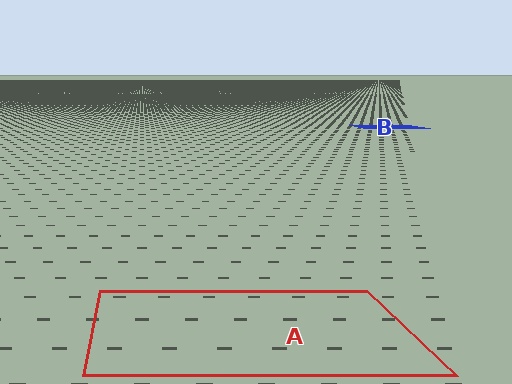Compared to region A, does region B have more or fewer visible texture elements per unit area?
Region B has more texture elements per unit area — they are packed more densely because it is farther away.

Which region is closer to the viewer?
Region A is closer. The texture elements there are larger and more spread out.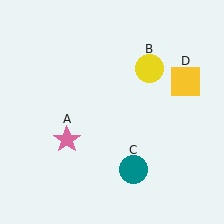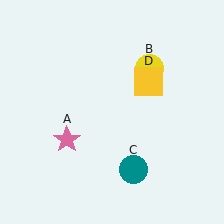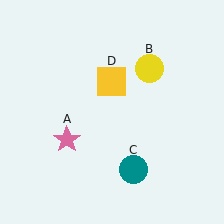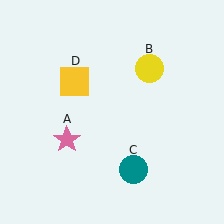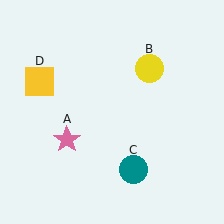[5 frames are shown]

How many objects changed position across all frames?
1 object changed position: yellow square (object D).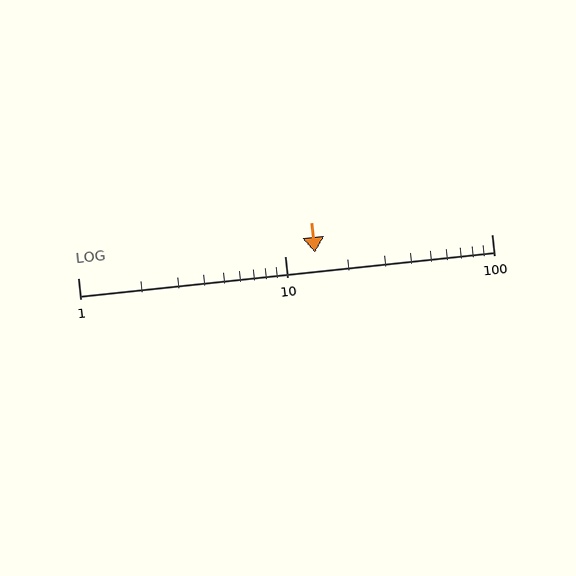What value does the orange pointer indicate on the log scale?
The pointer indicates approximately 14.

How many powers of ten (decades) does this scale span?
The scale spans 2 decades, from 1 to 100.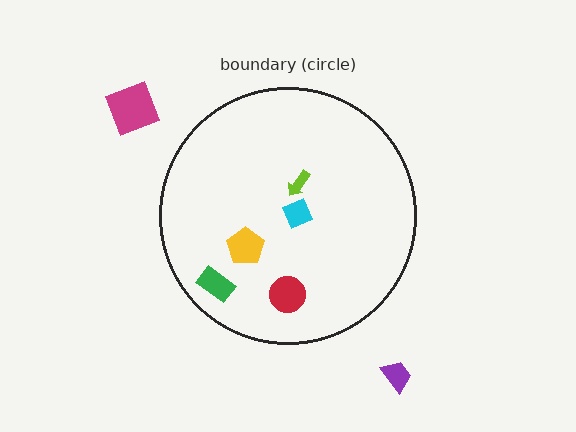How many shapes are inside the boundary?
5 inside, 2 outside.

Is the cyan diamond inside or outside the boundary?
Inside.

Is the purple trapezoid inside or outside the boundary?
Outside.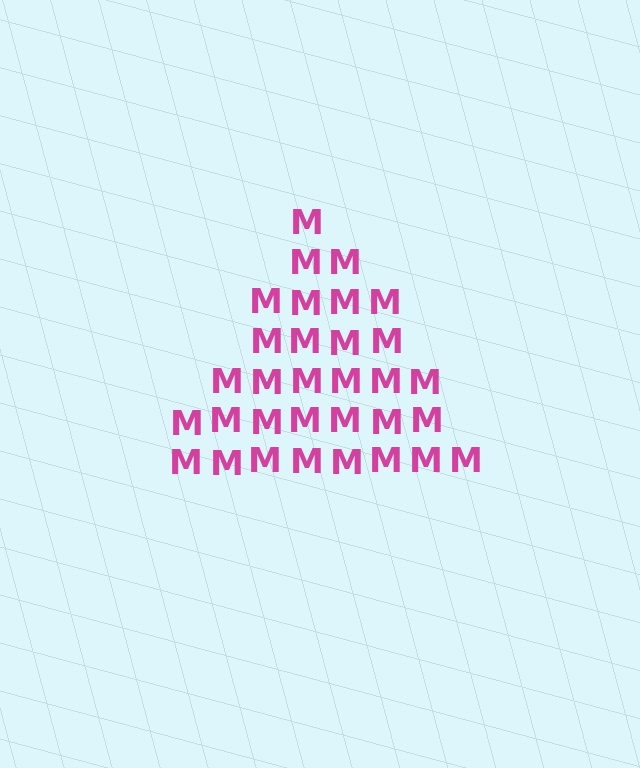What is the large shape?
The large shape is a triangle.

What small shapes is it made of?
It is made of small letter M's.